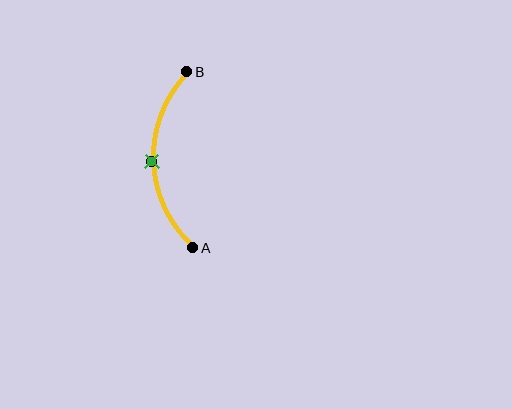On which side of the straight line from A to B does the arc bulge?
The arc bulges to the left of the straight line connecting A and B.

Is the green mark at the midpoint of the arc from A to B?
Yes. The green mark lies on the arc at equal arc-length from both A and B — it is the arc midpoint.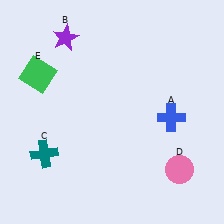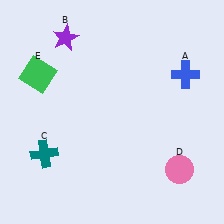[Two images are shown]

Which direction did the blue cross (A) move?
The blue cross (A) moved up.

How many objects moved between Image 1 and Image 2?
1 object moved between the two images.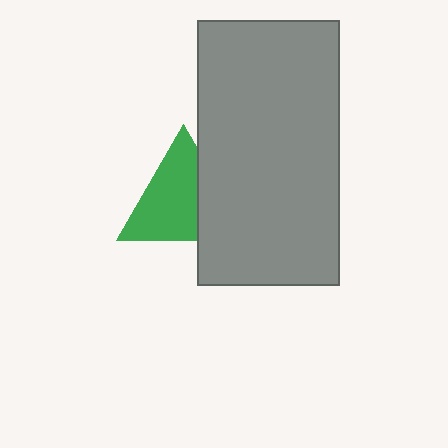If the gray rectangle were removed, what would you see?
You would see the complete green triangle.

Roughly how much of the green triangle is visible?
Most of it is visible (roughly 68%).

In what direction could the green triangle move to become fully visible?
The green triangle could move left. That would shift it out from behind the gray rectangle entirely.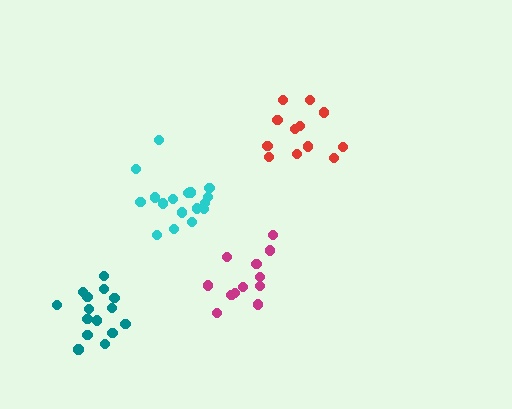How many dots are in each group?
Group 1: 15 dots, Group 2: 12 dots, Group 3: 17 dots, Group 4: 12 dots (56 total).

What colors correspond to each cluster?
The clusters are colored: teal, red, cyan, magenta.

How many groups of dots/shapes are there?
There are 4 groups.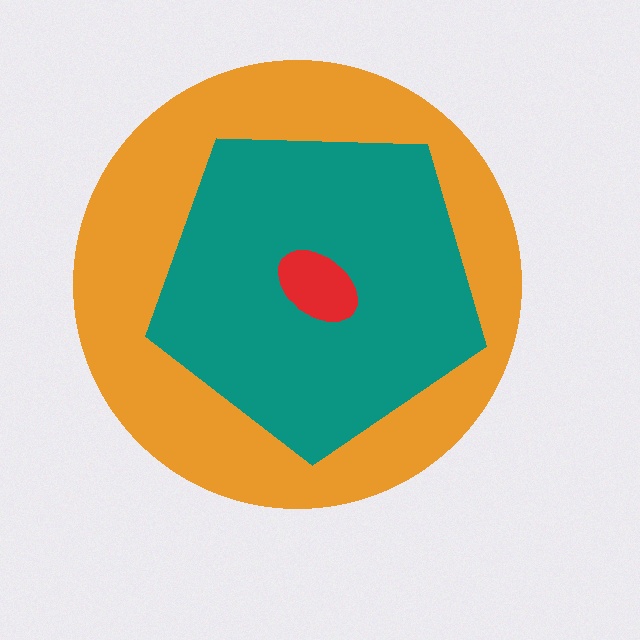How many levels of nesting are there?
3.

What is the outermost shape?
The orange circle.